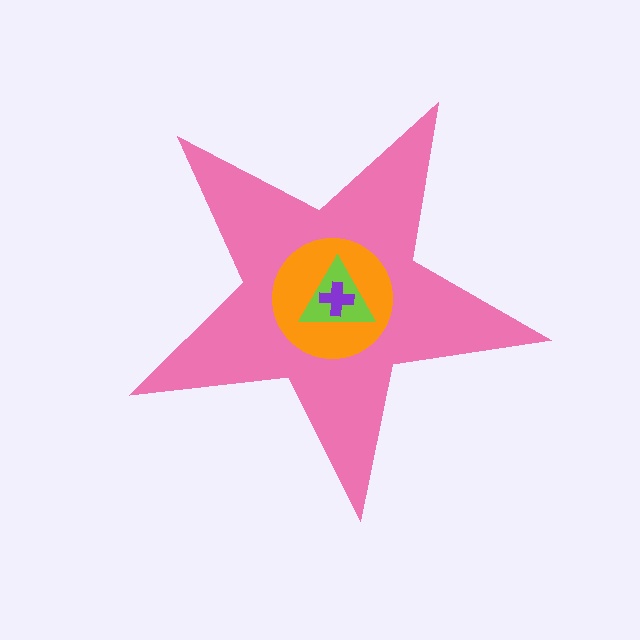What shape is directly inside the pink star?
The orange circle.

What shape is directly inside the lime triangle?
The purple cross.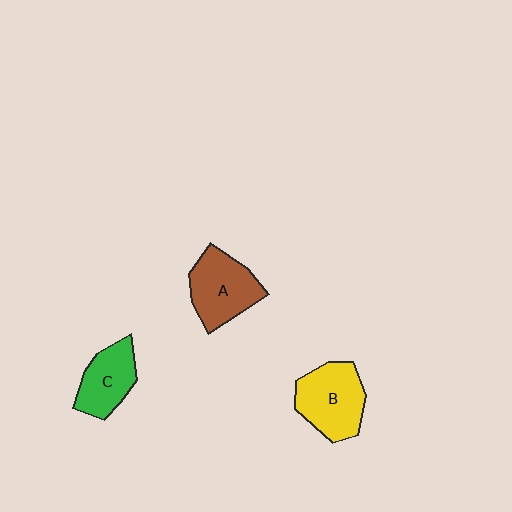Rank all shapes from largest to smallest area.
From largest to smallest: B (yellow), A (brown), C (green).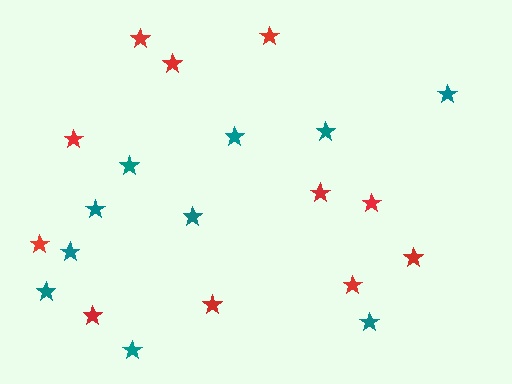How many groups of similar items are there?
There are 2 groups: one group of red stars (11) and one group of teal stars (10).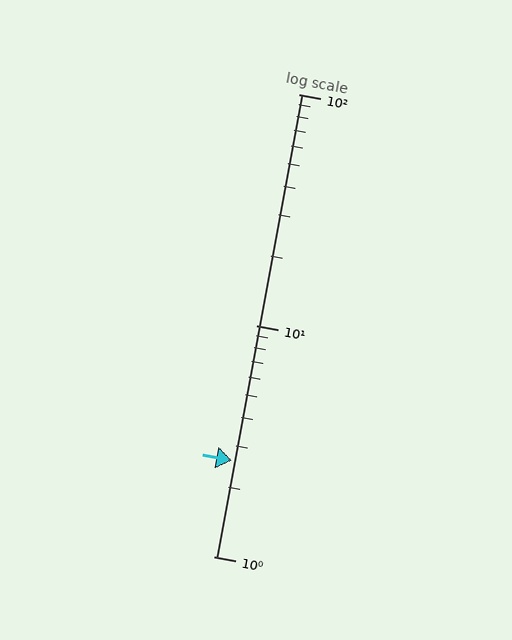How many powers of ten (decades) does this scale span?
The scale spans 2 decades, from 1 to 100.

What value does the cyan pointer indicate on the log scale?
The pointer indicates approximately 2.6.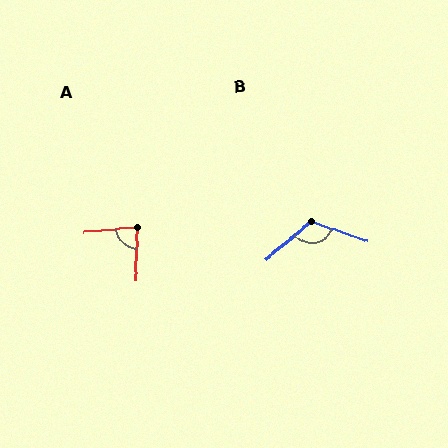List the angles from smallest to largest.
A (82°), B (121°).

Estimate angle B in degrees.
Approximately 121 degrees.